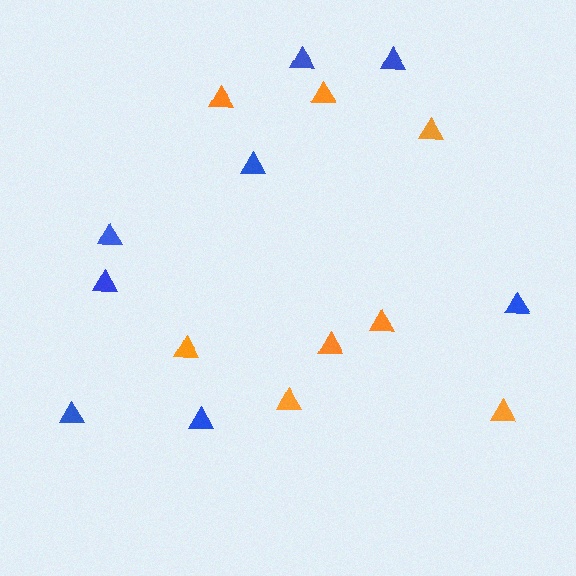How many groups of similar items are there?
There are 2 groups: one group of orange triangles (8) and one group of blue triangles (8).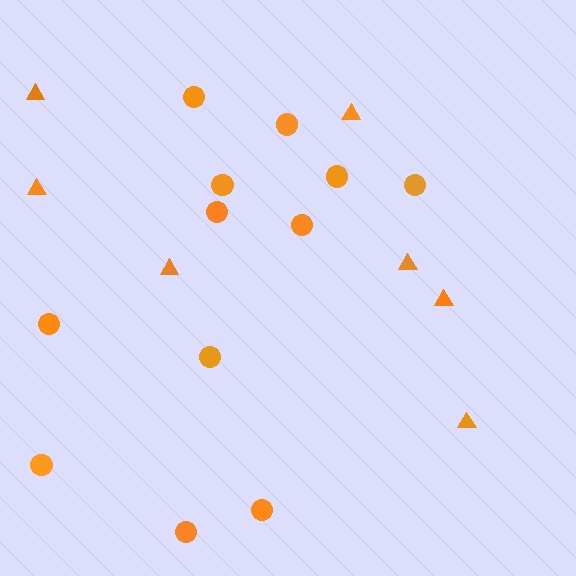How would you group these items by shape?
There are 2 groups: one group of circles (12) and one group of triangles (7).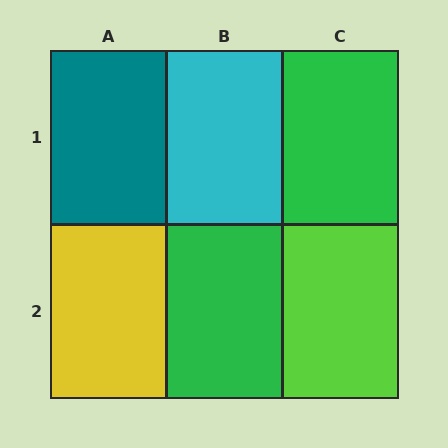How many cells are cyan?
1 cell is cyan.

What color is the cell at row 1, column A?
Teal.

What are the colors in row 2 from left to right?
Yellow, green, lime.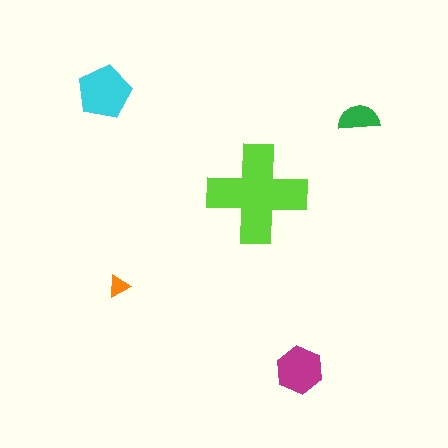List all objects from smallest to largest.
The orange triangle, the green semicircle, the magenta hexagon, the cyan pentagon, the lime cross.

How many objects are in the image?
There are 5 objects in the image.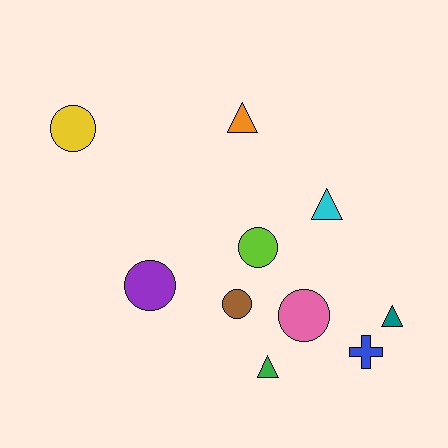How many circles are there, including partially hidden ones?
There are 5 circles.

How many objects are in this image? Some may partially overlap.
There are 10 objects.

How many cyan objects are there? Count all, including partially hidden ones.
There is 1 cyan object.